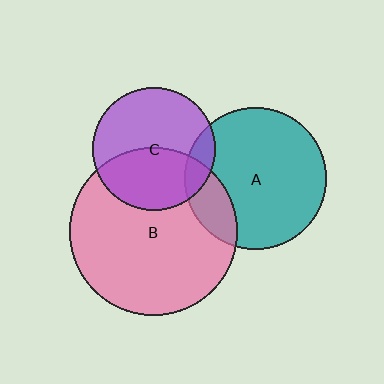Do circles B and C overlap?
Yes.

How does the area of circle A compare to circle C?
Approximately 1.3 times.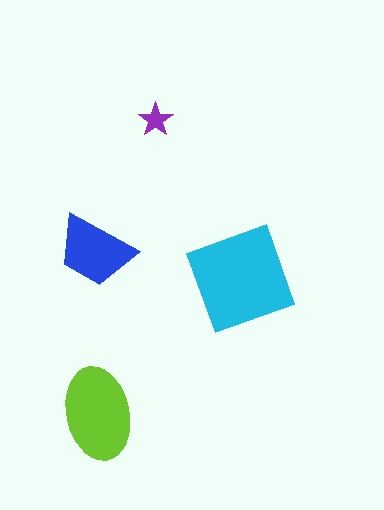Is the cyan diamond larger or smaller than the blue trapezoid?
Larger.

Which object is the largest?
The cyan diamond.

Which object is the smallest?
The purple star.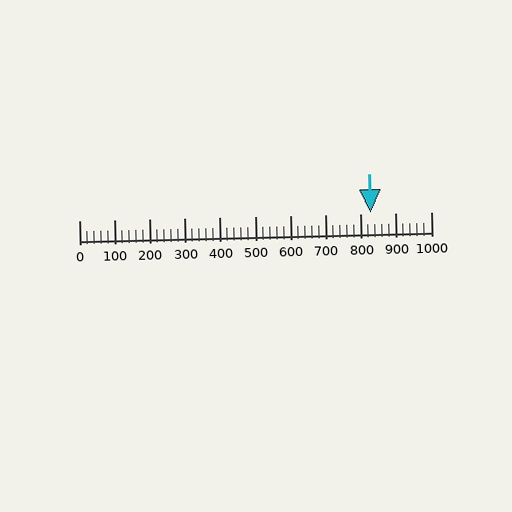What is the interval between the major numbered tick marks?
The major tick marks are spaced 100 units apart.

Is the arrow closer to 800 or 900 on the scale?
The arrow is closer to 800.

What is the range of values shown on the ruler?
The ruler shows values from 0 to 1000.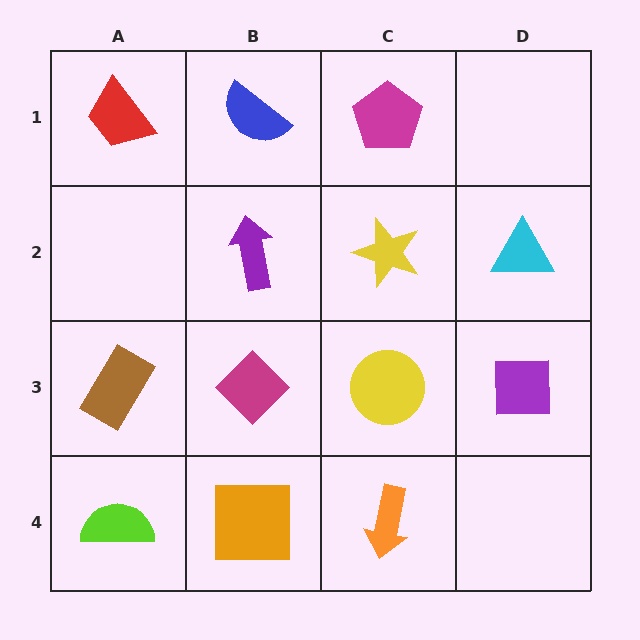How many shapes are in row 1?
3 shapes.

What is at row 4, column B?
An orange square.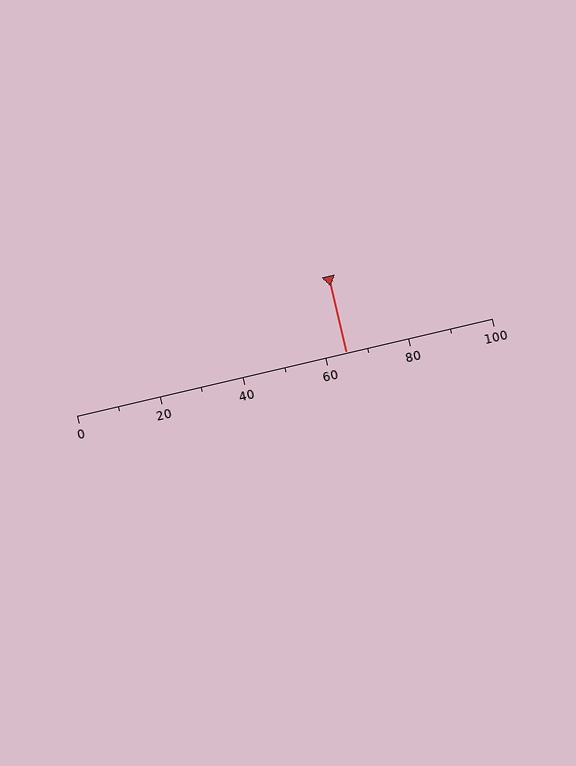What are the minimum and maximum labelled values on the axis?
The axis runs from 0 to 100.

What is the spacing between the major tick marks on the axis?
The major ticks are spaced 20 apart.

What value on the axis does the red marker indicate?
The marker indicates approximately 65.